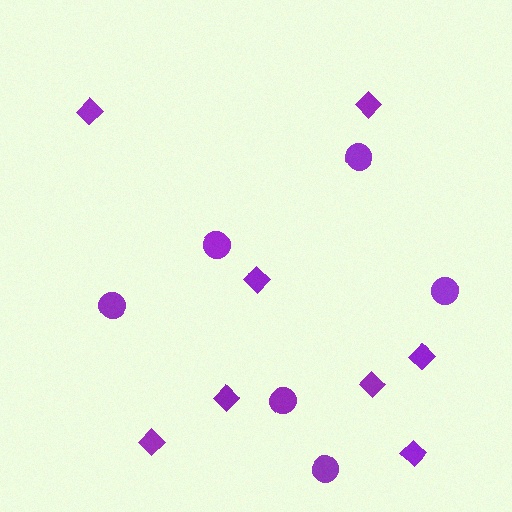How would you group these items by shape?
There are 2 groups: one group of diamonds (8) and one group of circles (6).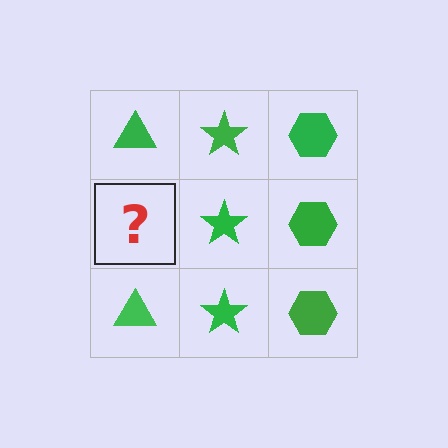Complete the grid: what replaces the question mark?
The question mark should be replaced with a green triangle.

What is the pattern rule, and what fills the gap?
The rule is that each column has a consistent shape. The gap should be filled with a green triangle.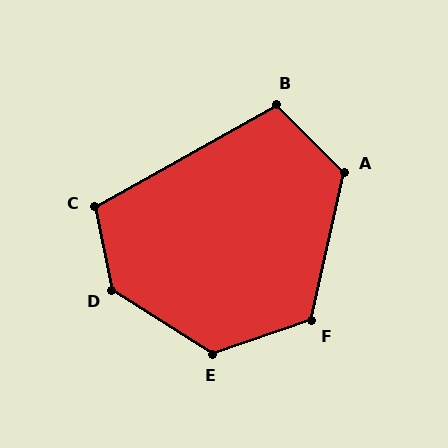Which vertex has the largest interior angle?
D, at approximately 134 degrees.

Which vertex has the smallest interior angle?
B, at approximately 105 degrees.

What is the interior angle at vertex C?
Approximately 108 degrees (obtuse).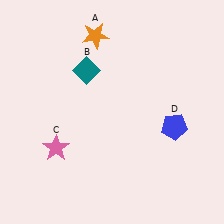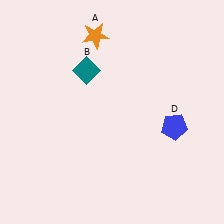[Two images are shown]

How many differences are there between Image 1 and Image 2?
There is 1 difference between the two images.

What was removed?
The pink star (C) was removed in Image 2.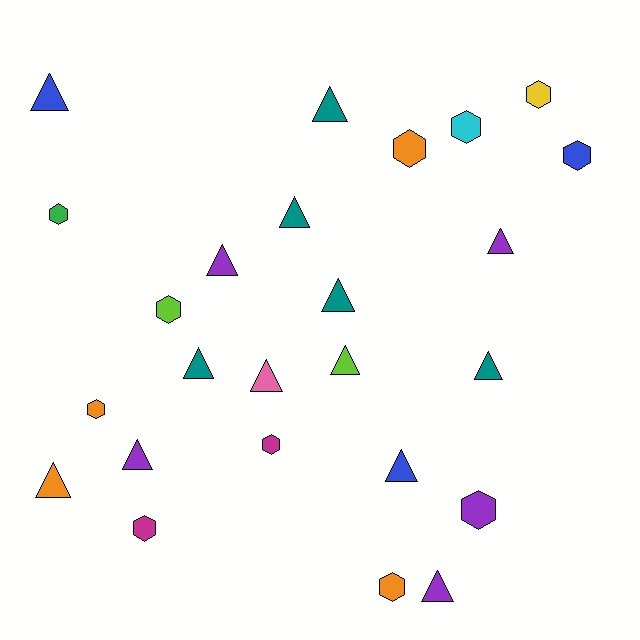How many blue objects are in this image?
There are 3 blue objects.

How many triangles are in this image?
There are 14 triangles.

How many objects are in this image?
There are 25 objects.